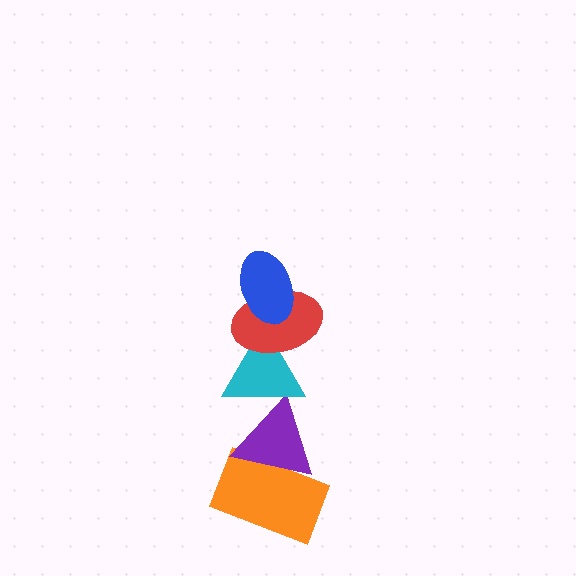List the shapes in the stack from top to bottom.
From top to bottom: the blue ellipse, the red ellipse, the cyan triangle, the purple triangle, the orange rectangle.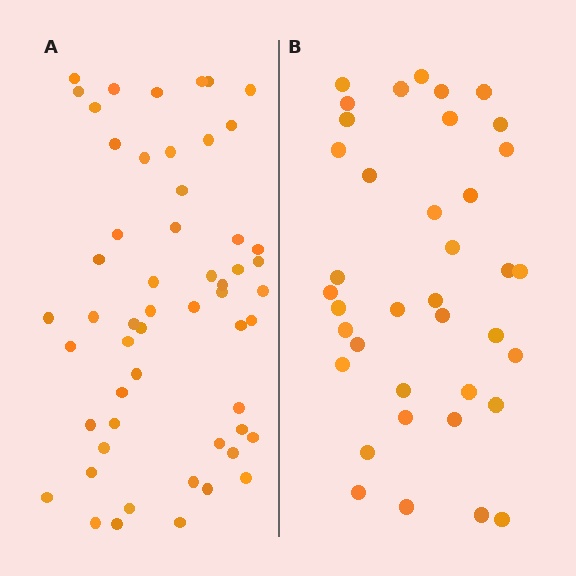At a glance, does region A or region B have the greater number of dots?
Region A (the left region) has more dots.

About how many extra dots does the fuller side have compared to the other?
Region A has approximately 15 more dots than region B.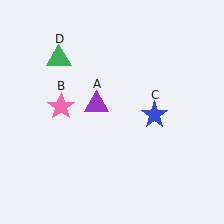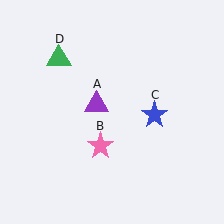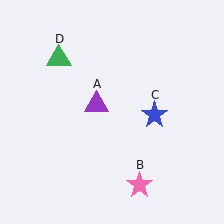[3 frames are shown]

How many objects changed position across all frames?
1 object changed position: pink star (object B).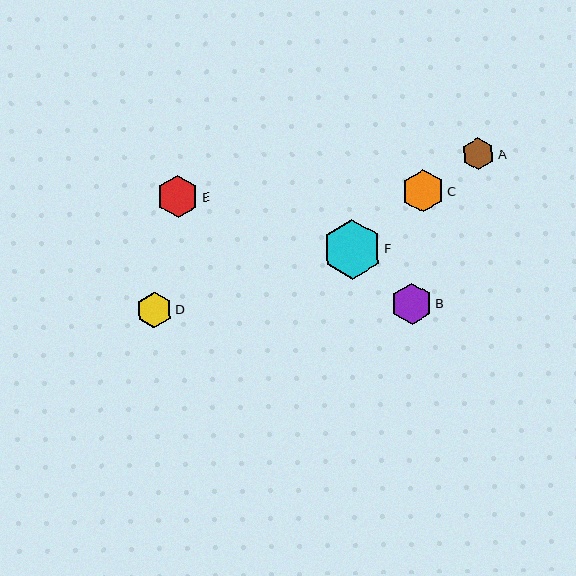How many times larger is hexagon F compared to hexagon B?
Hexagon F is approximately 1.4 times the size of hexagon B.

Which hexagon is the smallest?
Hexagon A is the smallest with a size of approximately 32 pixels.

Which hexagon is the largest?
Hexagon F is the largest with a size of approximately 59 pixels.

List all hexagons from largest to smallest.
From largest to smallest: F, C, E, B, D, A.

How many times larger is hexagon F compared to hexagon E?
Hexagon F is approximately 1.4 times the size of hexagon E.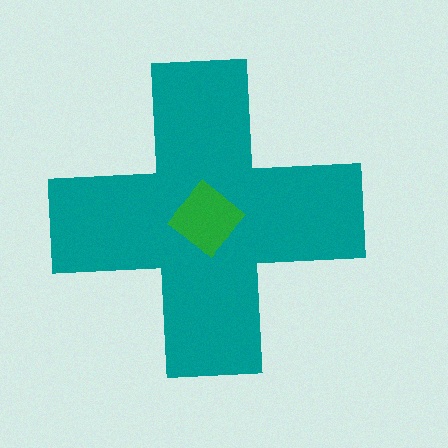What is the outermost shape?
The teal cross.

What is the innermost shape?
The green diamond.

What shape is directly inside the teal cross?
The green diamond.